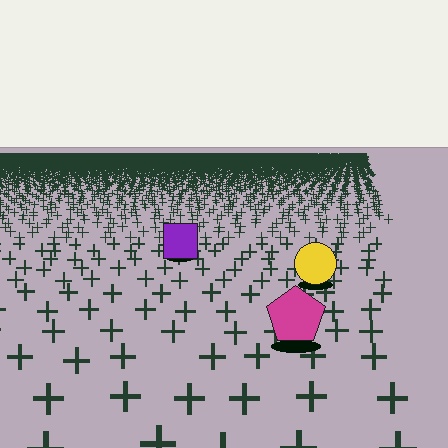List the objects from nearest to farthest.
From nearest to farthest: the magenta pentagon, the yellow circle, the purple square.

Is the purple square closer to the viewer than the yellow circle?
No. The yellow circle is closer — you can tell from the texture gradient: the ground texture is coarser near it.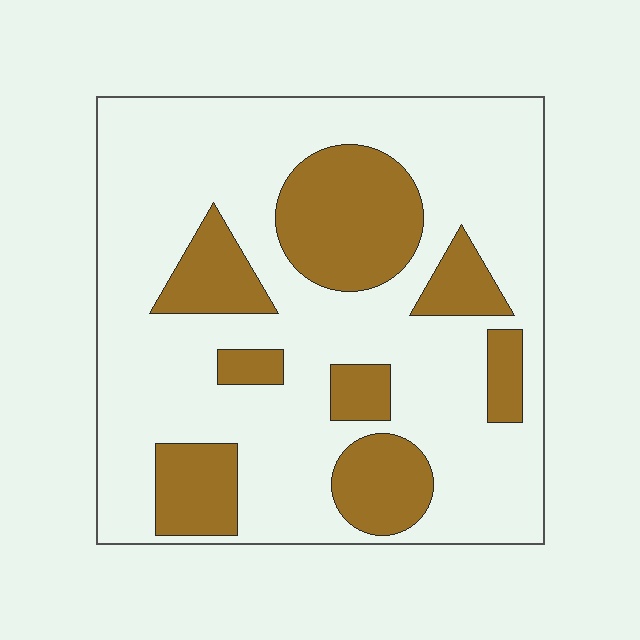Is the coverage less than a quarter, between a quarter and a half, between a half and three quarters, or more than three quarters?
Between a quarter and a half.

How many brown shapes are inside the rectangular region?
8.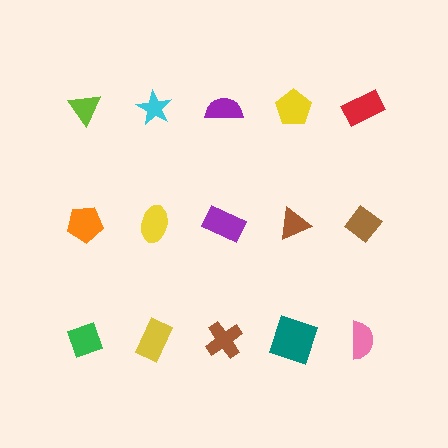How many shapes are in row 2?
5 shapes.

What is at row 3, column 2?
A yellow rectangle.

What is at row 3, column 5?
A pink semicircle.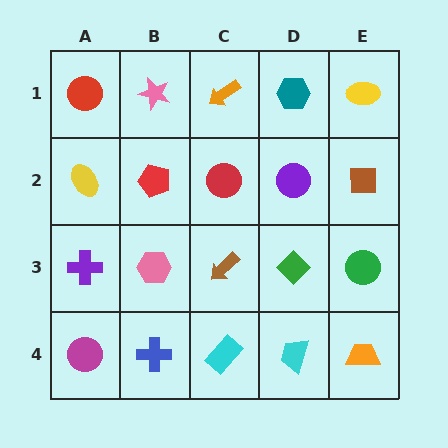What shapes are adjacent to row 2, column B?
A pink star (row 1, column B), a pink hexagon (row 3, column B), a yellow ellipse (row 2, column A), a red circle (row 2, column C).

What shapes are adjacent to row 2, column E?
A yellow ellipse (row 1, column E), a green circle (row 3, column E), a purple circle (row 2, column D).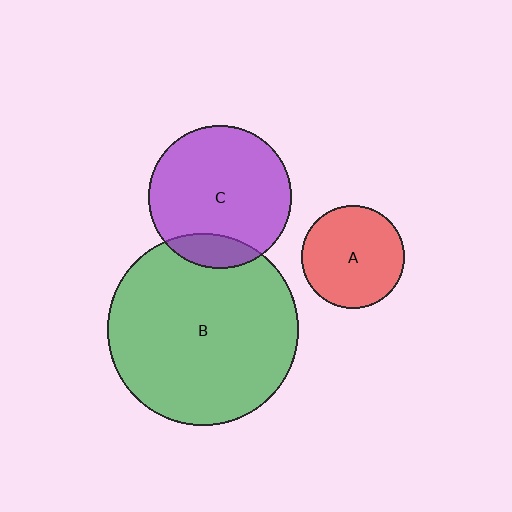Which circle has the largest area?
Circle B (green).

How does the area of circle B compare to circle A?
Approximately 3.5 times.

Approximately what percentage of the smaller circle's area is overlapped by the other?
Approximately 15%.